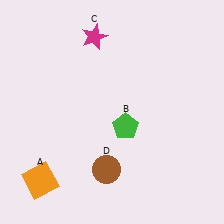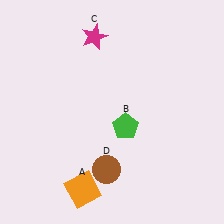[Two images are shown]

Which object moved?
The orange square (A) moved right.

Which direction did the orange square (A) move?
The orange square (A) moved right.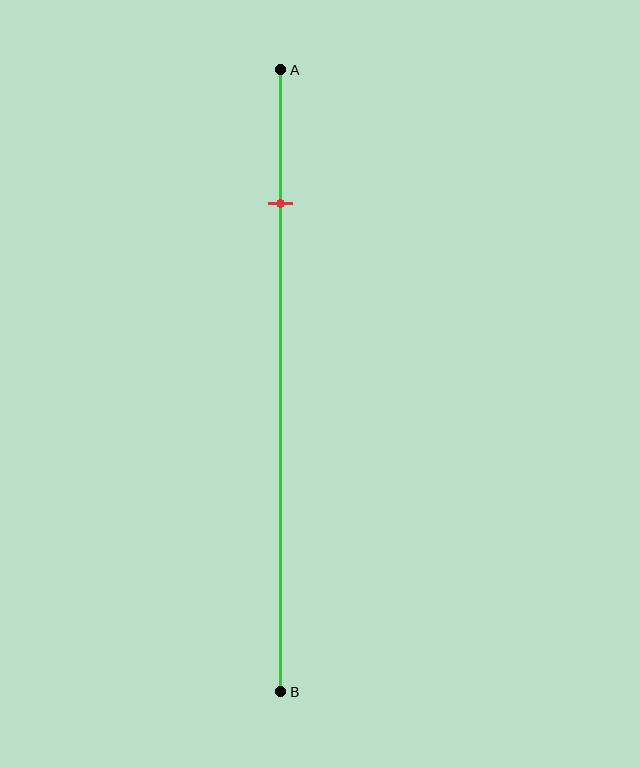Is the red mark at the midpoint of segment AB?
No, the mark is at about 20% from A, not at the 50% midpoint.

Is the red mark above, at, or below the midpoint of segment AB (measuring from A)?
The red mark is above the midpoint of segment AB.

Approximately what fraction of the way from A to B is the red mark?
The red mark is approximately 20% of the way from A to B.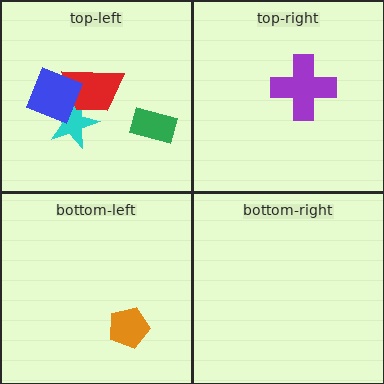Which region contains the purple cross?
The top-right region.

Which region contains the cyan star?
The top-left region.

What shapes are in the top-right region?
The purple cross.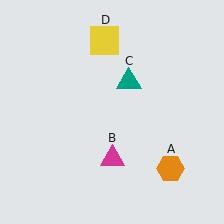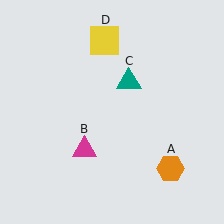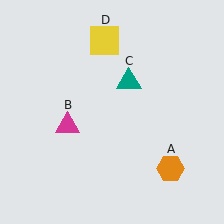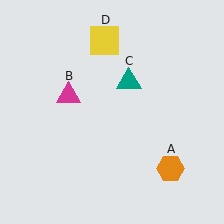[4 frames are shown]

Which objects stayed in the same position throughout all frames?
Orange hexagon (object A) and teal triangle (object C) and yellow square (object D) remained stationary.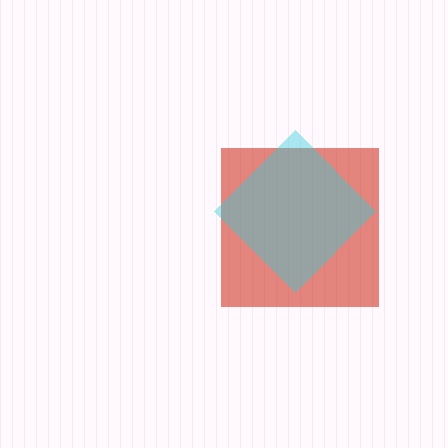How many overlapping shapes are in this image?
There are 2 overlapping shapes in the image.